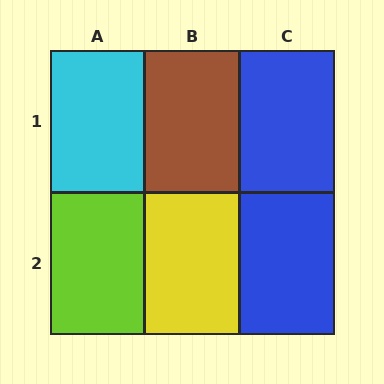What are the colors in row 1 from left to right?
Cyan, brown, blue.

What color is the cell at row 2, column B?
Yellow.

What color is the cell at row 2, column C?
Blue.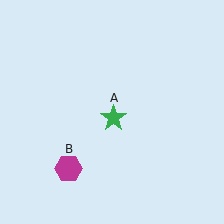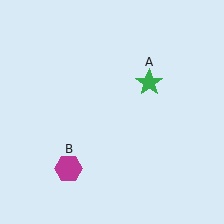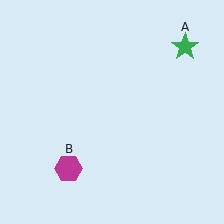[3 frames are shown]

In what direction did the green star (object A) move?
The green star (object A) moved up and to the right.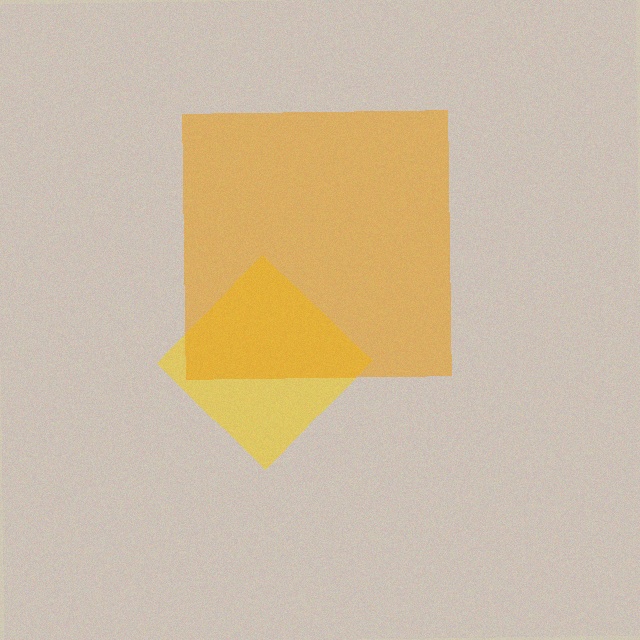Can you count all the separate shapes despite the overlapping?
Yes, there are 2 separate shapes.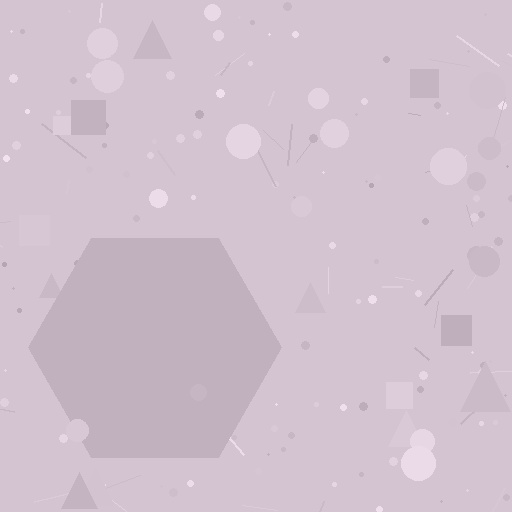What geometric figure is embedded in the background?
A hexagon is embedded in the background.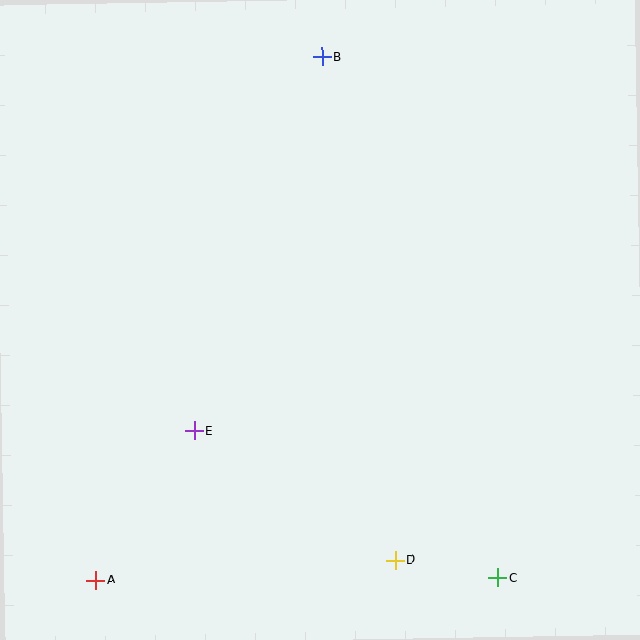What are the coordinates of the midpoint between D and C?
The midpoint between D and C is at (447, 569).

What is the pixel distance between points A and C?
The distance between A and C is 402 pixels.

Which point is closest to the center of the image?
Point E at (194, 431) is closest to the center.